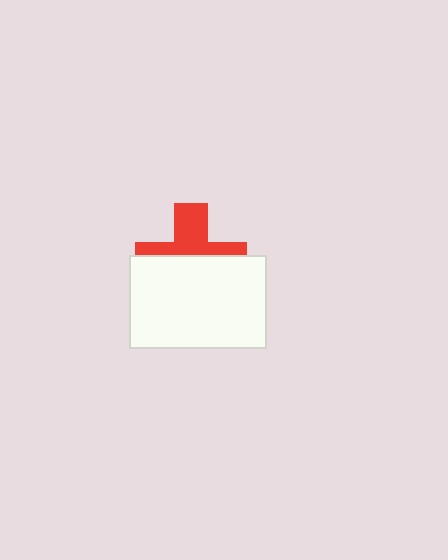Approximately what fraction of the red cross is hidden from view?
Roughly 56% of the red cross is hidden behind the white rectangle.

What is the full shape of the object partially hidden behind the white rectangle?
The partially hidden object is a red cross.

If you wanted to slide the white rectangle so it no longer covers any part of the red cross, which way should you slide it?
Slide it down — that is the most direct way to separate the two shapes.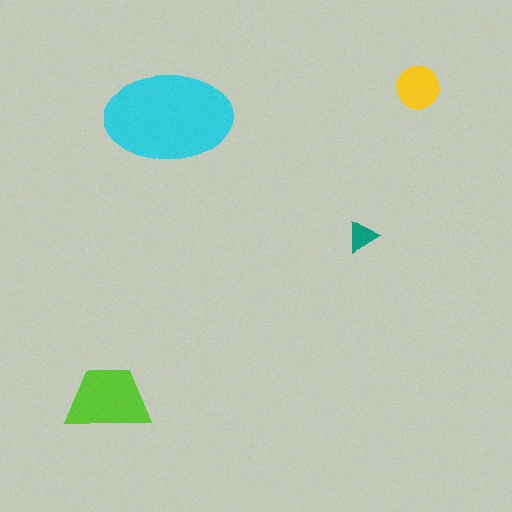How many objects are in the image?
There are 4 objects in the image.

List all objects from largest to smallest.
The cyan ellipse, the lime trapezoid, the yellow circle, the teal triangle.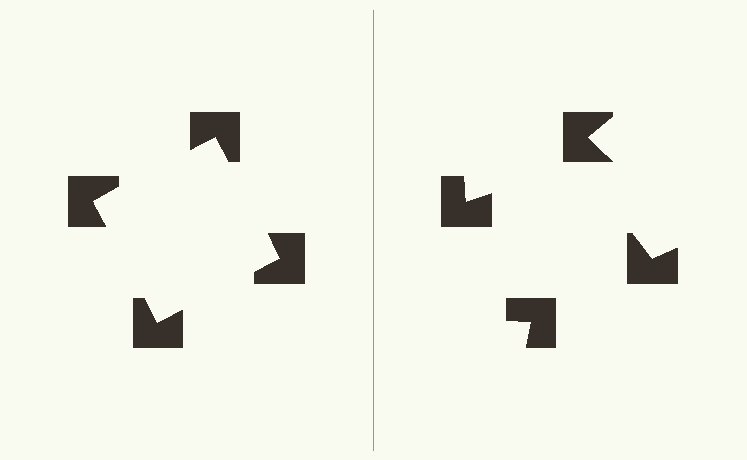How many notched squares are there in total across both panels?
8 — 4 on each side.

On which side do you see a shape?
An illusory square appears on the left side. On the right side the wedge cuts are rotated, so no coherent shape forms.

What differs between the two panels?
The notched squares are positioned identically on both sides; only the wedge orientations differ. On the left they align to a square; on the right they are misaligned.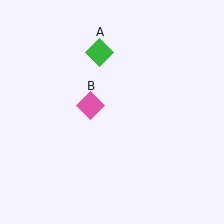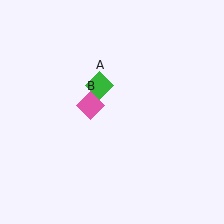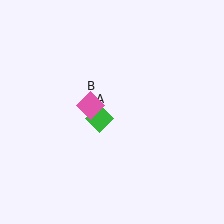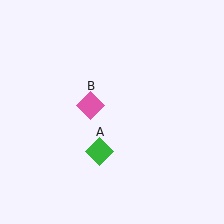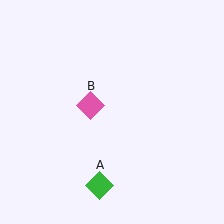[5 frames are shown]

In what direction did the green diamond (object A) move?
The green diamond (object A) moved down.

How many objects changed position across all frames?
1 object changed position: green diamond (object A).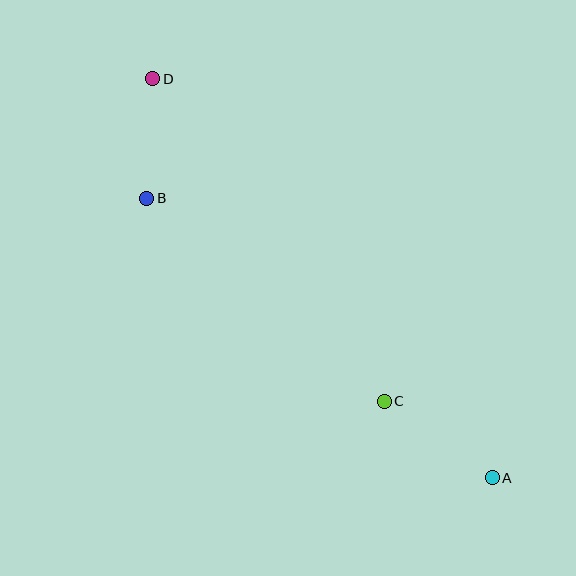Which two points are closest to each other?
Points B and D are closest to each other.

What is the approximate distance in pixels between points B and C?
The distance between B and C is approximately 312 pixels.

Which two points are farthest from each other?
Points A and D are farthest from each other.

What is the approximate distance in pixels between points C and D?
The distance between C and D is approximately 397 pixels.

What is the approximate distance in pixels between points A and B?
The distance between A and B is approximately 444 pixels.